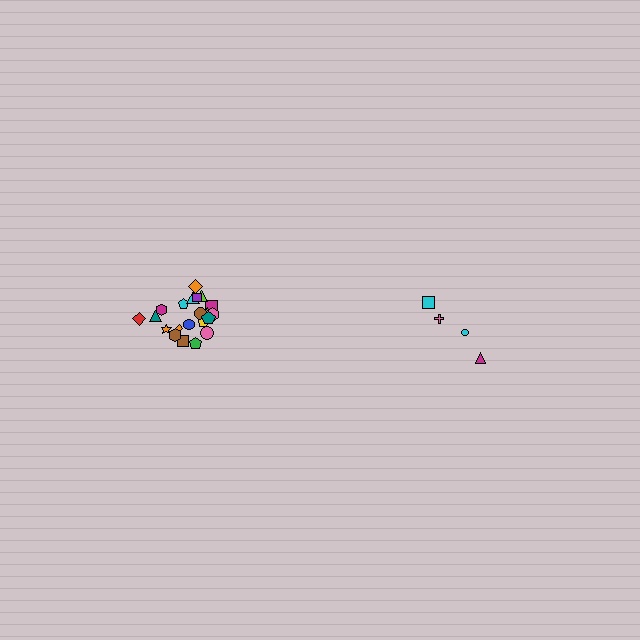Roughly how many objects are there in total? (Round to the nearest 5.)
Roughly 25 objects in total.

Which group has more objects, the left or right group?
The left group.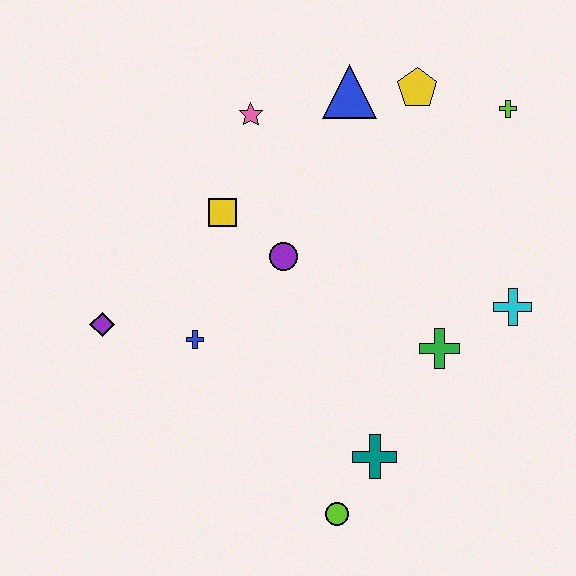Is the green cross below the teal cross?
No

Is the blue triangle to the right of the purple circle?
Yes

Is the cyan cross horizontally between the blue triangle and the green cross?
No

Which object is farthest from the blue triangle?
The lime circle is farthest from the blue triangle.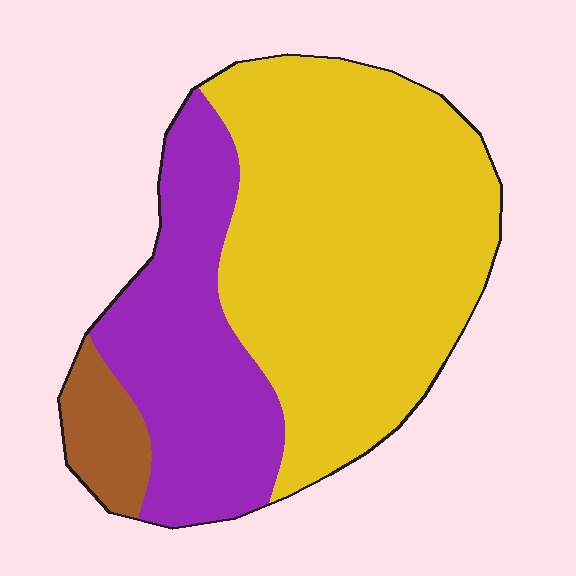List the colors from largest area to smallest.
From largest to smallest: yellow, purple, brown.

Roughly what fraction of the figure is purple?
Purple covers 31% of the figure.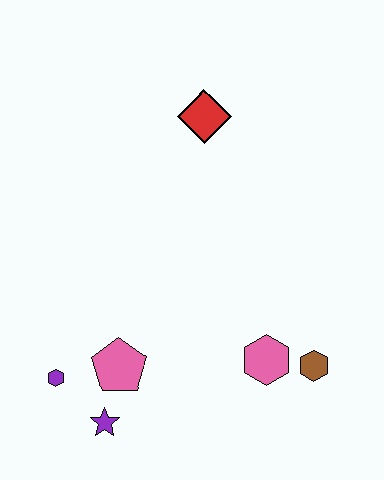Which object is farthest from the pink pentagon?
The red diamond is farthest from the pink pentagon.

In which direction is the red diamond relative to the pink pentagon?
The red diamond is above the pink pentagon.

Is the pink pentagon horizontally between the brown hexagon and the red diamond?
No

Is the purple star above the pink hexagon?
No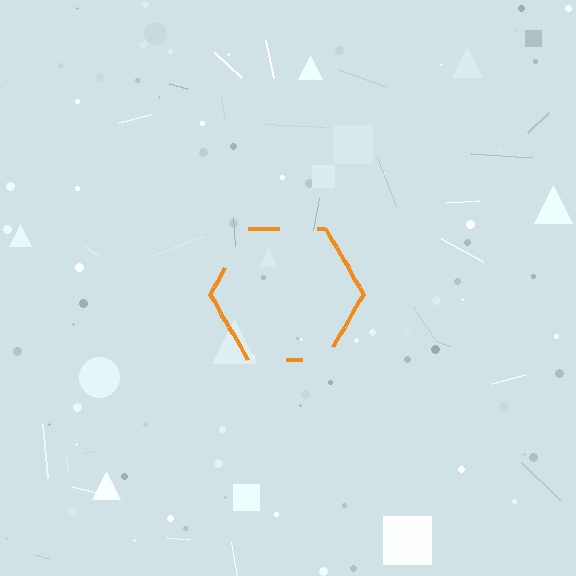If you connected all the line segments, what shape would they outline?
They would outline a hexagon.